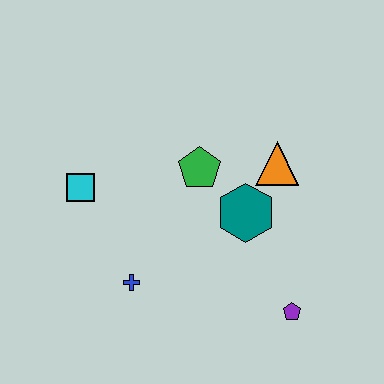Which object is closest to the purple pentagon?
The teal hexagon is closest to the purple pentagon.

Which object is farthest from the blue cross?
The orange triangle is farthest from the blue cross.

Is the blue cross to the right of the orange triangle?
No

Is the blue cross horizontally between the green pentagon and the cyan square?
Yes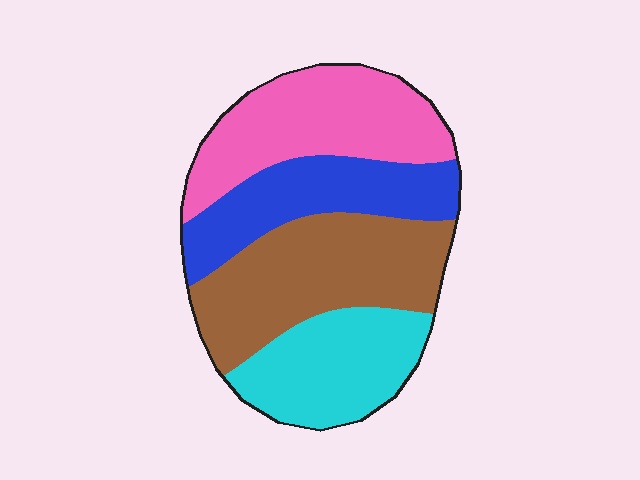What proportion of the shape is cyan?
Cyan covers around 20% of the shape.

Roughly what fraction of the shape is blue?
Blue covers about 20% of the shape.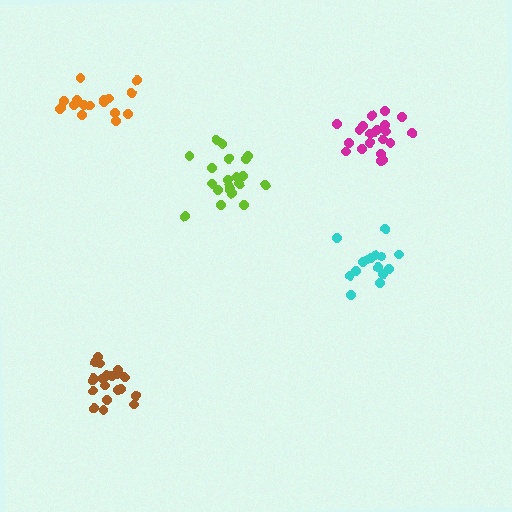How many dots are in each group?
Group 1: 21 dots, Group 2: 20 dots, Group 3: 17 dots, Group 4: 21 dots, Group 5: 15 dots (94 total).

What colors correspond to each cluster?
The clusters are colored: magenta, lime, orange, brown, cyan.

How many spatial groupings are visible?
There are 5 spatial groupings.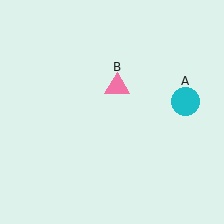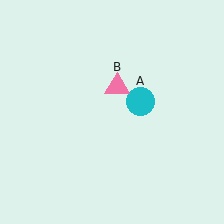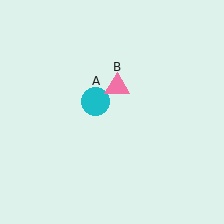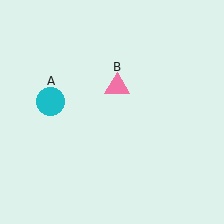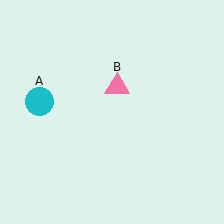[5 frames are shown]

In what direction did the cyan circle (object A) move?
The cyan circle (object A) moved left.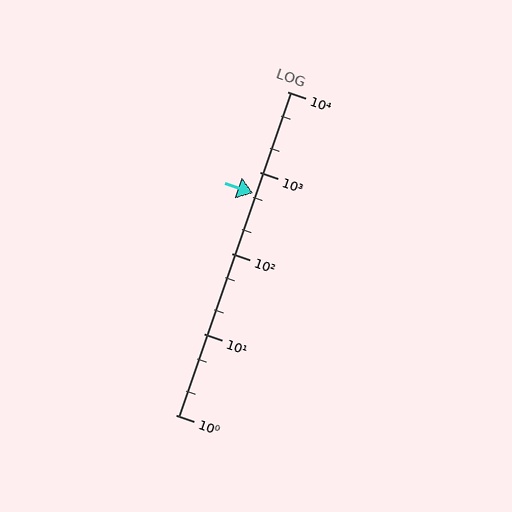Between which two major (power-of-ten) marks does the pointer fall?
The pointer is between 100 and 1000.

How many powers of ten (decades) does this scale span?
The scale spans 4 decades, from 1 to 10000.